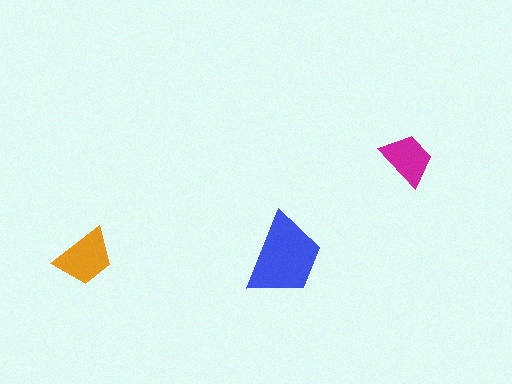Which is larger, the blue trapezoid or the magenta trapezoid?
The blue one.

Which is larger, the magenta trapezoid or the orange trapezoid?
The orange one.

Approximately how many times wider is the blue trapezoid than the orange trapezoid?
About 1.5 times wider.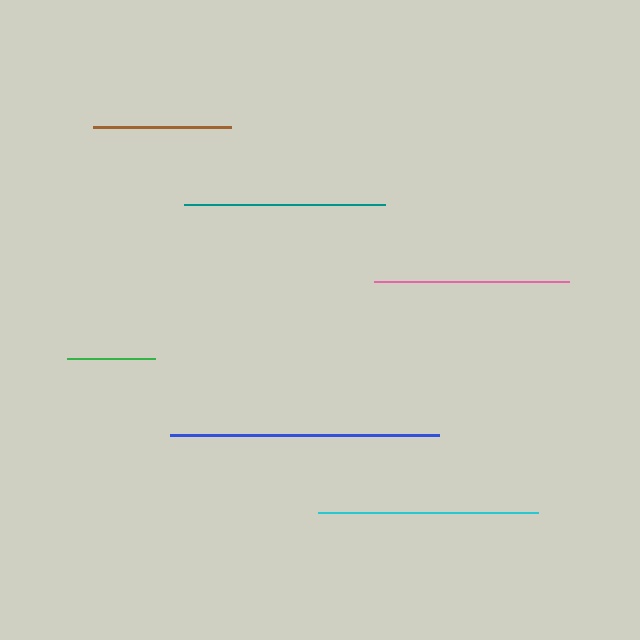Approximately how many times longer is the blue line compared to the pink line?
The blue line is approximately 1.4 times the length of the pink line.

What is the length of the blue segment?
The blue segment is approximately 269 pixels long.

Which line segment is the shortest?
The green line is the shortest at approximately 88 pixels.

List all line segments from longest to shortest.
From longest to shortest: blue, cyan, teal, pink, brown, green.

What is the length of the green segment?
The green segment is approximately 88 pixels long.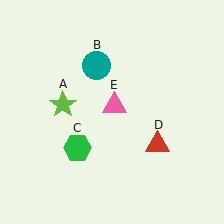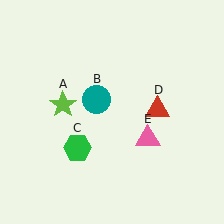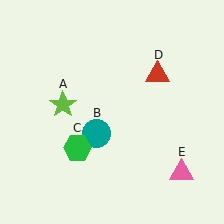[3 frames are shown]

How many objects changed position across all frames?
3 objects changed position: teal circle (object B), red triangle (object D), pink triangle (object E).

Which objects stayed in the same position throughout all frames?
Lime star (object A) and green hexagon (object C) remained stationary.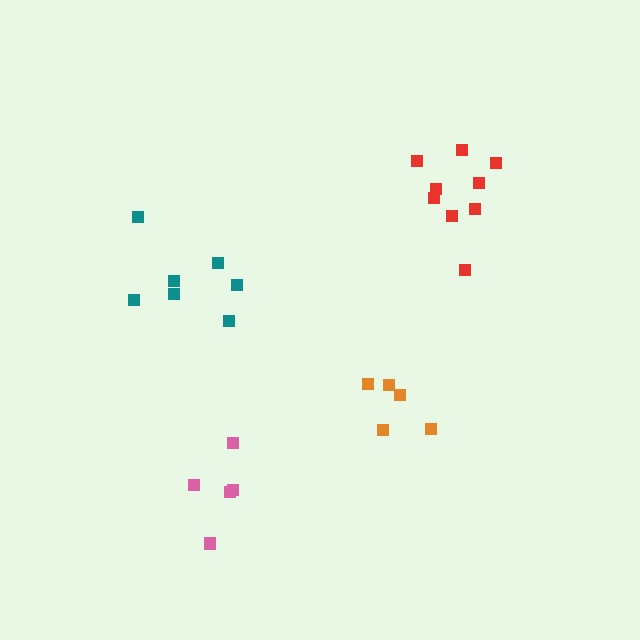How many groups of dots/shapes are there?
There are 4 groups.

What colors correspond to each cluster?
The clusters are colored: red, orange, teal, pink.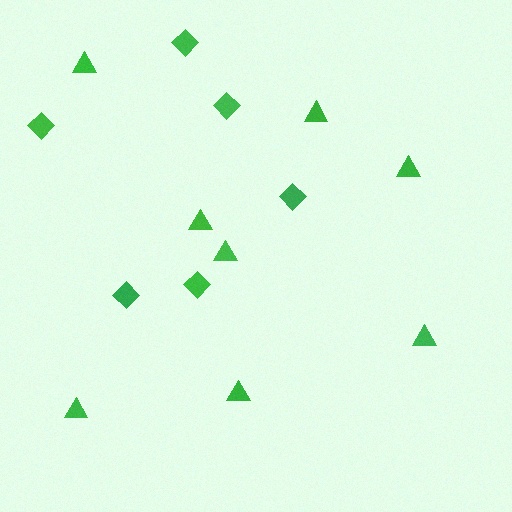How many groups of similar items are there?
There are 2 groups: one group of triangles (8) and one group of diamonds (6).